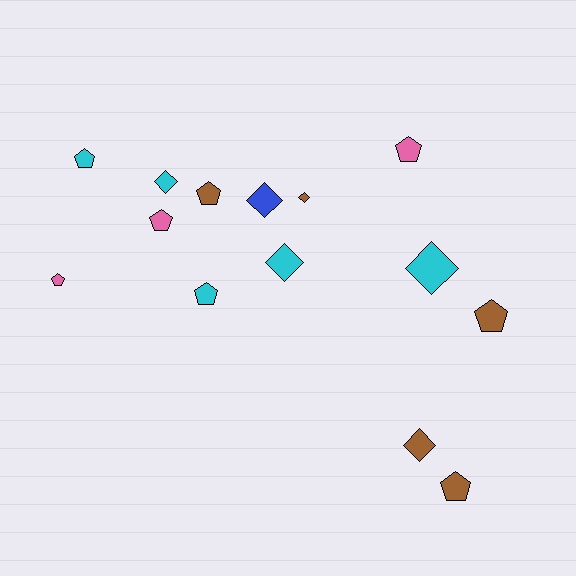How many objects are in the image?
There are 14 objects.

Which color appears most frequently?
Cyan, with 5 objects.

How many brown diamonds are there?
There are 2 brown diamonds.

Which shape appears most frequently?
Pentagon, with 8 objects.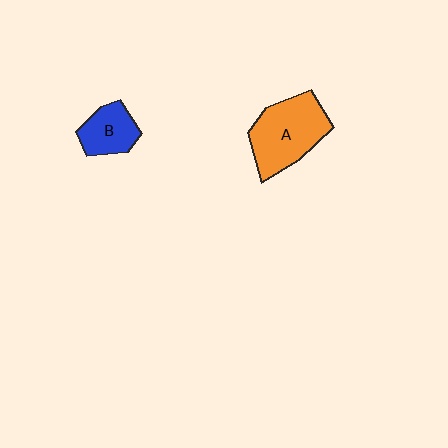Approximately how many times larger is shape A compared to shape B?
Approximately 1.8 times.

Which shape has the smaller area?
Shape B (blue).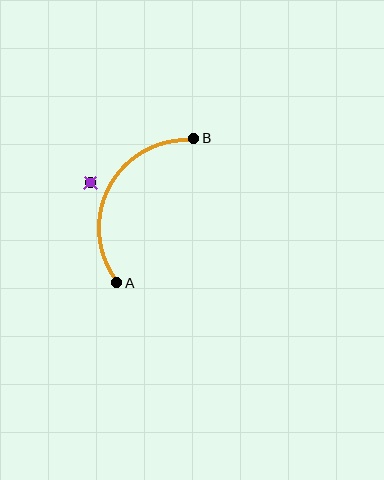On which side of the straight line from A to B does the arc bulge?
The arc bulges to the left of the straight line connecting A and B.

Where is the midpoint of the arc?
The arc midpoint is the point on the curve farthest from the straight line joining A and B. It sits to the left of that line.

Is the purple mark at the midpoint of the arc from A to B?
No — the purple mark does not lie on the arc at all. It sits slightly outside the curve.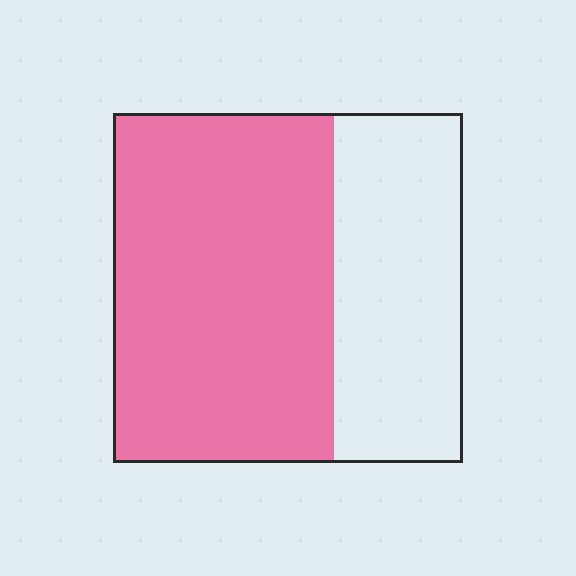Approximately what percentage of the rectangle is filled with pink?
Approximately 65%.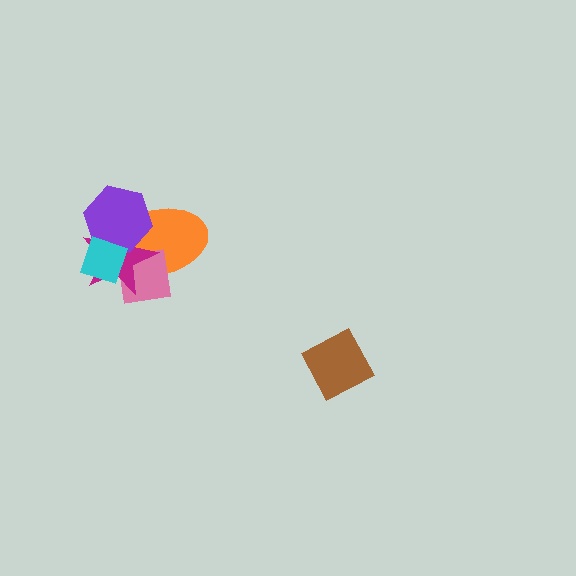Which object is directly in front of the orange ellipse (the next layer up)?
The pink square is directly in front of the orange ellipse.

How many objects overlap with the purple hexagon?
3 objects overlap with the purple hexagon.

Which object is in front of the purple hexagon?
The cyan diamond is in front of the purple hexagon.